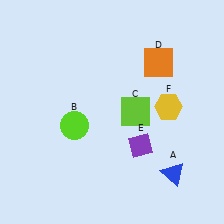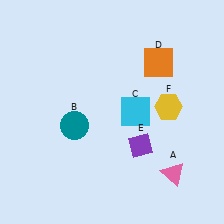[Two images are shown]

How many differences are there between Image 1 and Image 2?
There are 3 differences between the two images.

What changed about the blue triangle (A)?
In Image 1, A is blue. In Image 2, it changed to pink.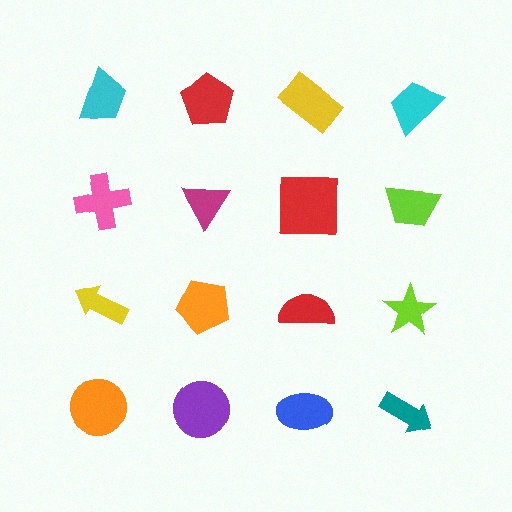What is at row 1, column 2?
A red pentagon.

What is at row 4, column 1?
An orange circle.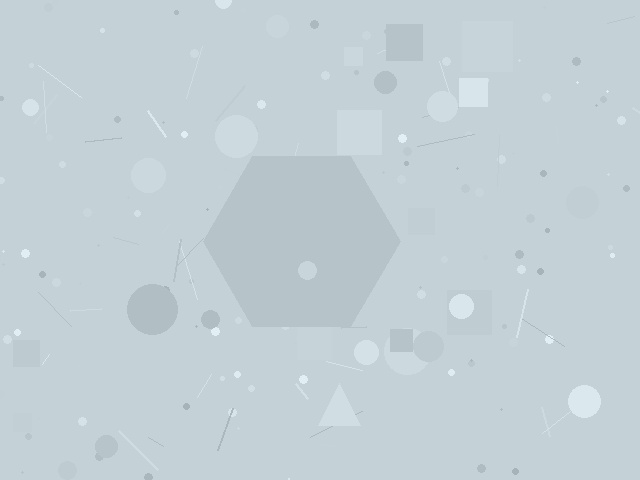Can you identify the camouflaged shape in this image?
The camouflaged shape is a hexagon.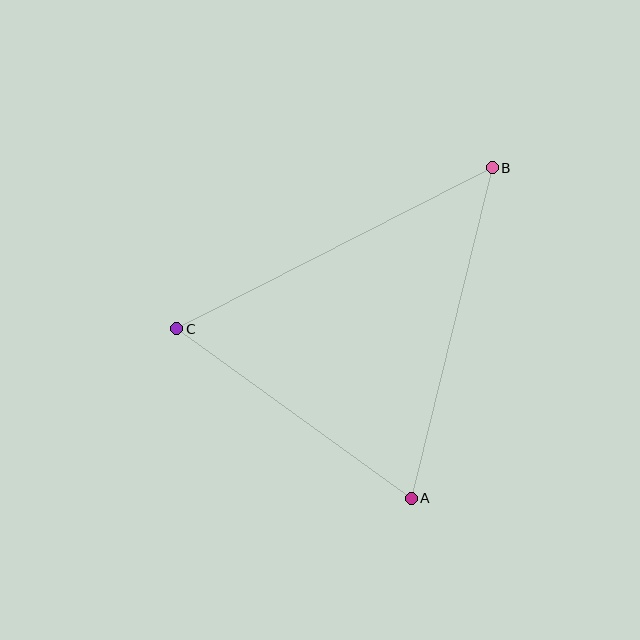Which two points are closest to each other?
Points A and C are closest to each other.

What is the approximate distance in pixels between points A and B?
The distance between A and B is approximately 340 pixels.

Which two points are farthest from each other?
Points B and C are farthest from each other.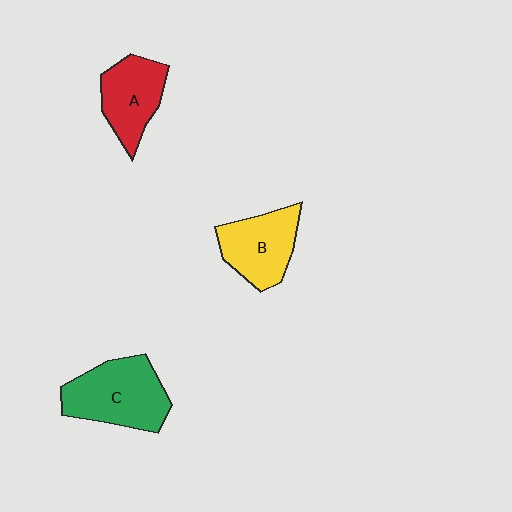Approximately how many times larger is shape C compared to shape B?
Approximately 1.3 times.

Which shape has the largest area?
Shape C (green).